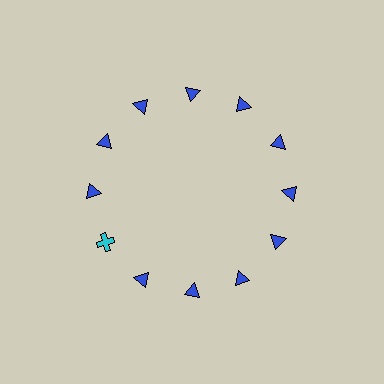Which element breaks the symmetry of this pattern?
The cyan cross at roughly the 8 o'clock position breaks the symmetry. All other shapes are blue triangles.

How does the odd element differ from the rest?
It differs in both color (cyan instead of blue) and shape (cross instead of triangle).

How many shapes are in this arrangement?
There are 12 shapes arranged in a ring pattern.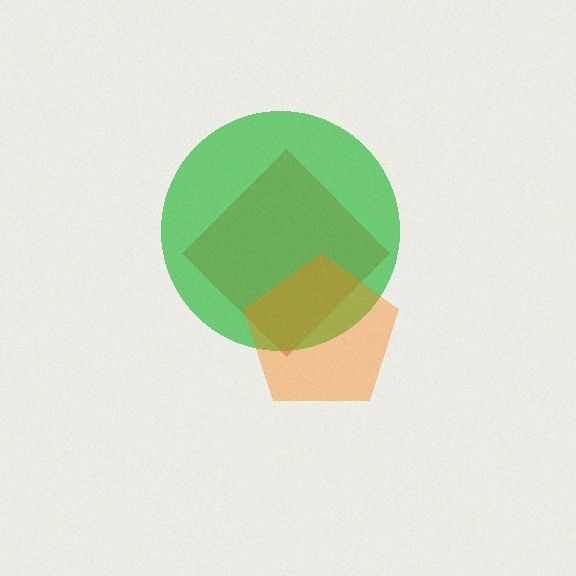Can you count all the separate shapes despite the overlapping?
Yes, there are 3 separate shapes.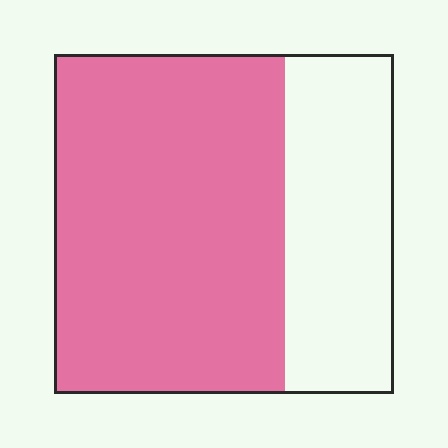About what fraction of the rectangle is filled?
About two thirds (2/3).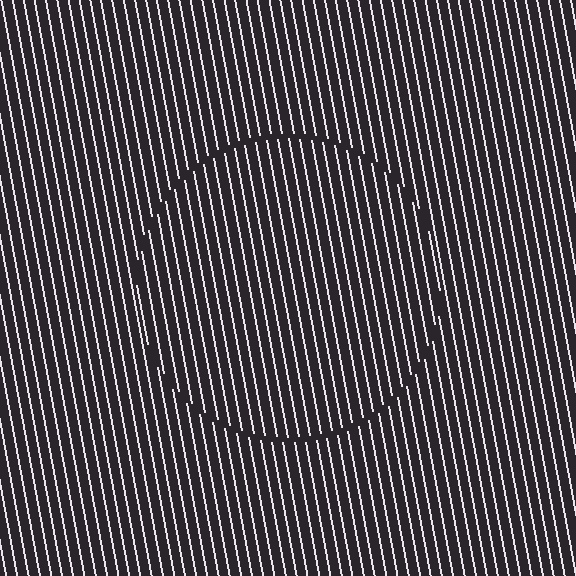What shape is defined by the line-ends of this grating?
An illusory circle. The interior of the shape contains the same grating, shifted by half a period — the contour is defined by the phase discontinuity where line-ends from the inner and outer gratings abut.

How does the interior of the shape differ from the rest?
The interior of the shape contains the same grating, shifted by half a period — the contour is defined by the phase discontinuity where line-ends from the inner and outer gratings abut.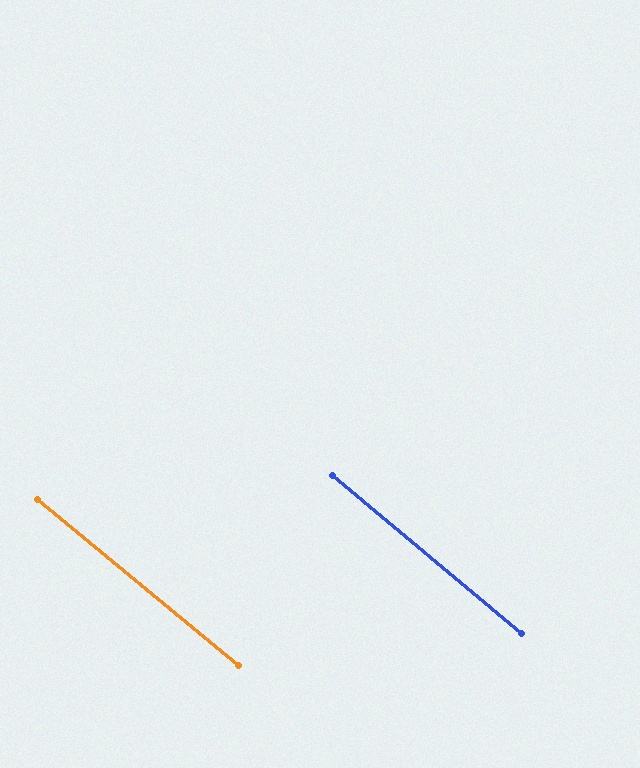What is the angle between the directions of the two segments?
Approximately 0 degrees.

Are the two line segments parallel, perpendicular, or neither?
Parallel — their directions differ by only 0.1°.